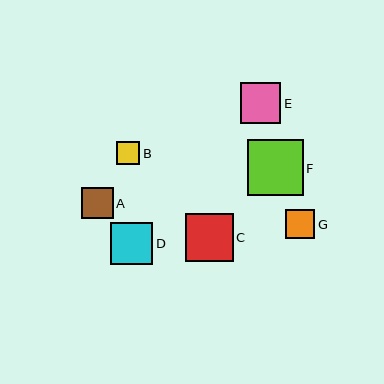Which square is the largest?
Square F is the largest with a size of approximately 56 pixels.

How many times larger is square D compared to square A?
Square D is approximately 1.3 times the size of square A.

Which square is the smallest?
Square B is the smallest with a size of approximately 23 pixels.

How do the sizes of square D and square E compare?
Square D and square E are approximately the same size.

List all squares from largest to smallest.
From largest to smallest: F, C, D, E, A, G, B.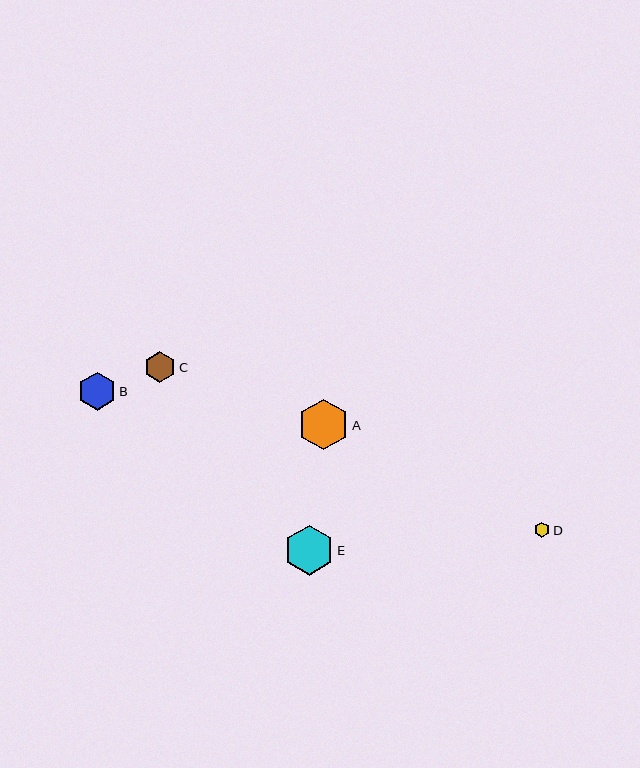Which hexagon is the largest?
Hexagon A is the largest with a size of approximately 50 pixels.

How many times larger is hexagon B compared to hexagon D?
Hexagon B is approximately 2.4 times the size of hexagon D.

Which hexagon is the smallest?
Hexagon D is the smallest with a size of approximately 16 pixels.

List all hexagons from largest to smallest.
From largest to smallest: A, E, B, C, D.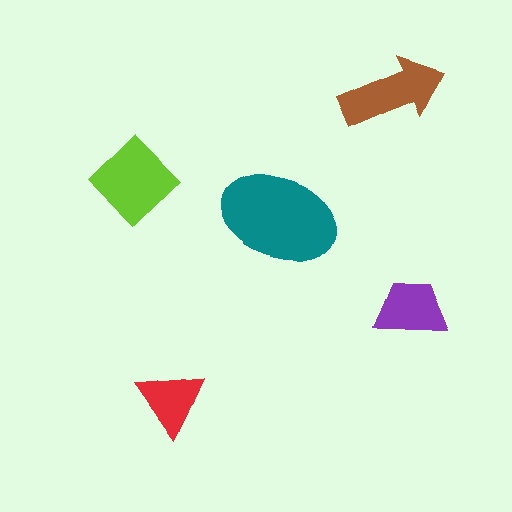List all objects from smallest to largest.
The red triangle, the purple trapezoid, the brown arrow, the lime diamond, the teal ellipse.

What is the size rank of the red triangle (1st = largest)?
5th.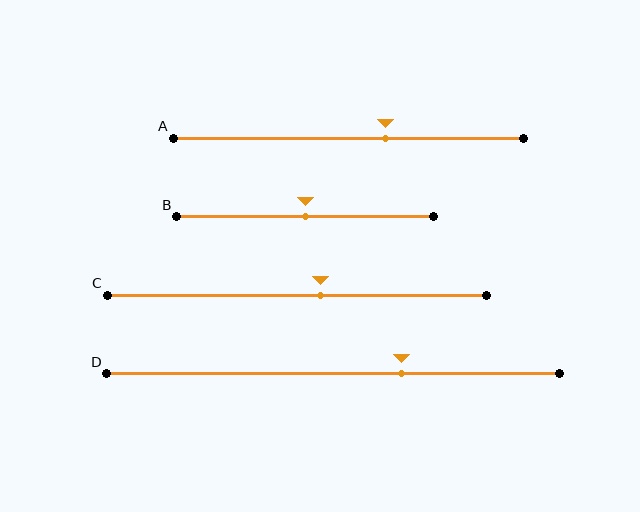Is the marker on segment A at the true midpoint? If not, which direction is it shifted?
No, the marker on segment A is shifted to the right by about 11% of the segment length.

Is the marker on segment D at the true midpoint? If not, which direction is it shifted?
No, the marker on segment D is shifted to the right by about 15% of the segment length.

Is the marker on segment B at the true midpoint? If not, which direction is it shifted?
Yes, the marker on segment B is at the true midpoint.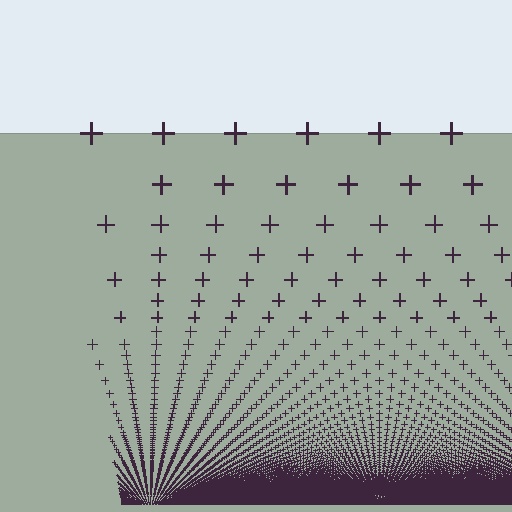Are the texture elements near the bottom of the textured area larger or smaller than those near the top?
Smaller. The gradient is inverted — elements near the bottom are smaller and denser.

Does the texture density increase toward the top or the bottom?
Density increases toward the bottom.